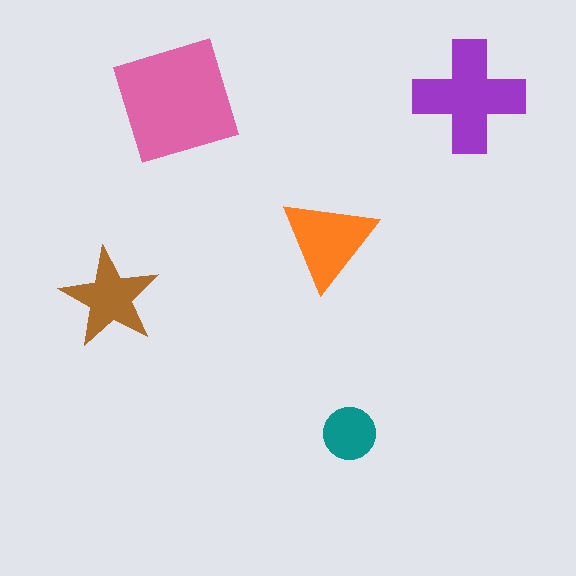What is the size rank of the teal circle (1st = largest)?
5th.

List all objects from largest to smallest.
The pink square, the purple cross, the orange triangle, the brown star, the teal circle.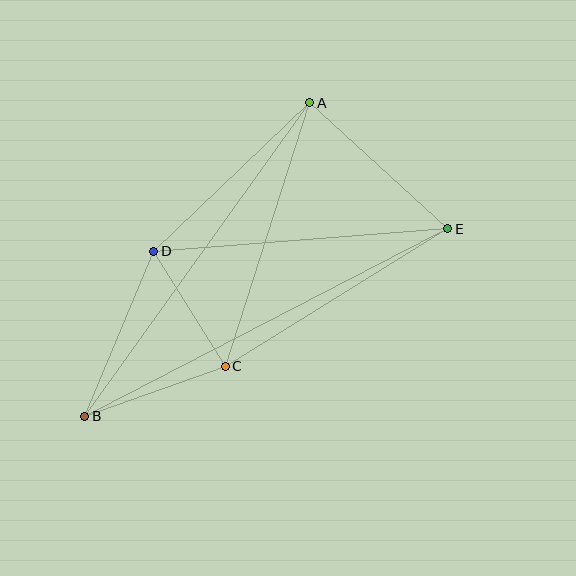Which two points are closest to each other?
Points C and D are closest to each other.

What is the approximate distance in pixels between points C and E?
The distance between C and E is approximately 262 pixels.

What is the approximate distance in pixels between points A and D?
The distance between A and D is approximately 215 pixels.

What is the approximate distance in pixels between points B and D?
The distance between B and D is approximately 179 pixels.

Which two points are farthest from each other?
Points B and E are farthest from each other.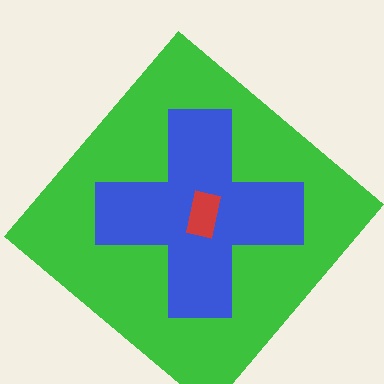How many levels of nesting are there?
3.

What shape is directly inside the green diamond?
The blue cross.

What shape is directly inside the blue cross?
The red rectangle.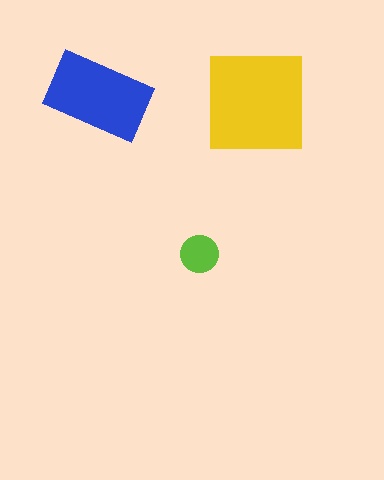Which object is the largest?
The yellow square.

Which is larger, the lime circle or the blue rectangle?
The blue rectangle.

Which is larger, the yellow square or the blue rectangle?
The yellow square.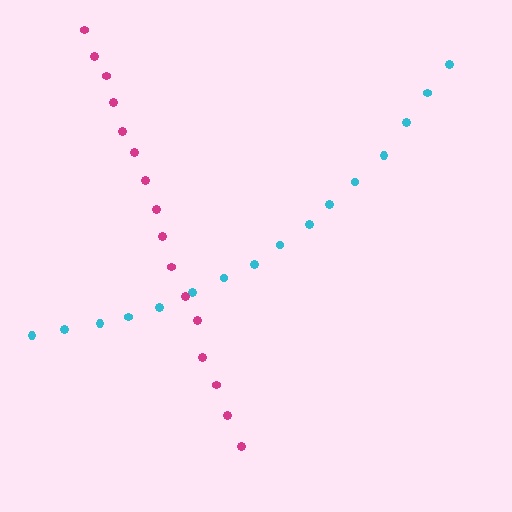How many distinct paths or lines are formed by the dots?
There are 2 distinct paths.